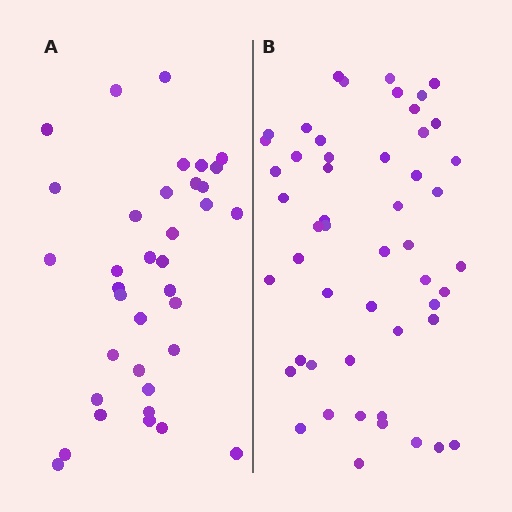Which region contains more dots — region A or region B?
Region B (the right region) has more dots.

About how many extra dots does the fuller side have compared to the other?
Region B has approximately 15 more dots than region A.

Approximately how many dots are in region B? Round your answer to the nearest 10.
About 50 dots. (The exact count is 51, which rounds to 50.)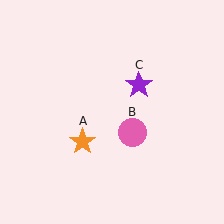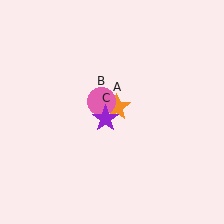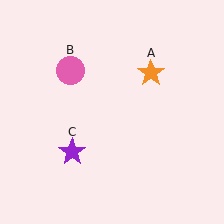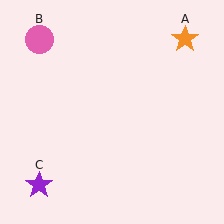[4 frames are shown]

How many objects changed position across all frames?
3 objects changed position: orange star (object A), pink circle (object B), purple star (object C).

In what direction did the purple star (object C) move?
The purple star (object C) moved down and to the left.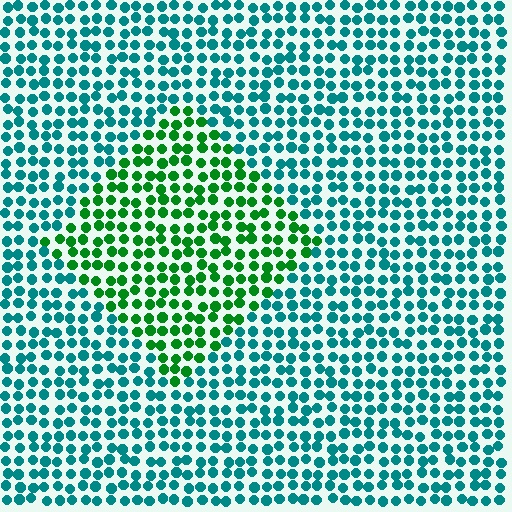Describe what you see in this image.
The image is filled with small teal elements in a uniform arrangement. A diamond-shaped region is visible where the elements are tinted to a slightly different hue, forming a subtle color boundary.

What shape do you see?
I see a diamond.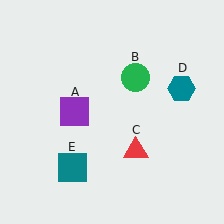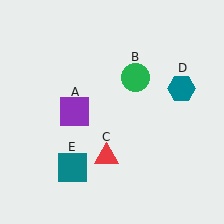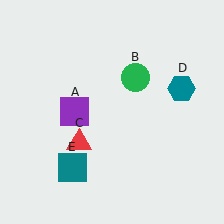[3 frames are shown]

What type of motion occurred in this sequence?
The red triangle (object C) rotated clockwise around the center of the scene.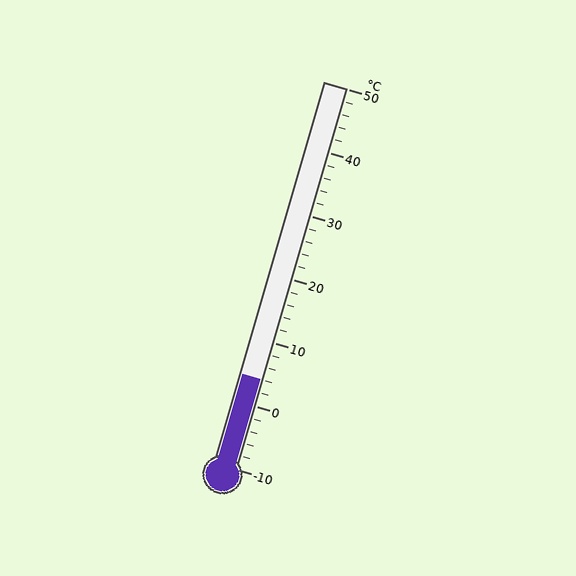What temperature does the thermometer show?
The thermometer shows approximately 4°C.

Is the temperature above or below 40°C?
The temperature is below 40°C.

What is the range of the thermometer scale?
The thermometer scale ranges from -10°C to 50°C.